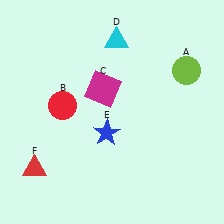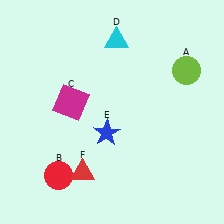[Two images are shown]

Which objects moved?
The objects that moved are: the red circle (B), the magenta square (C), the red triangle (F).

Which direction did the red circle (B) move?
The red circle (B) moved down.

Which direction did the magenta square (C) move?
The magenta square (C) moved left.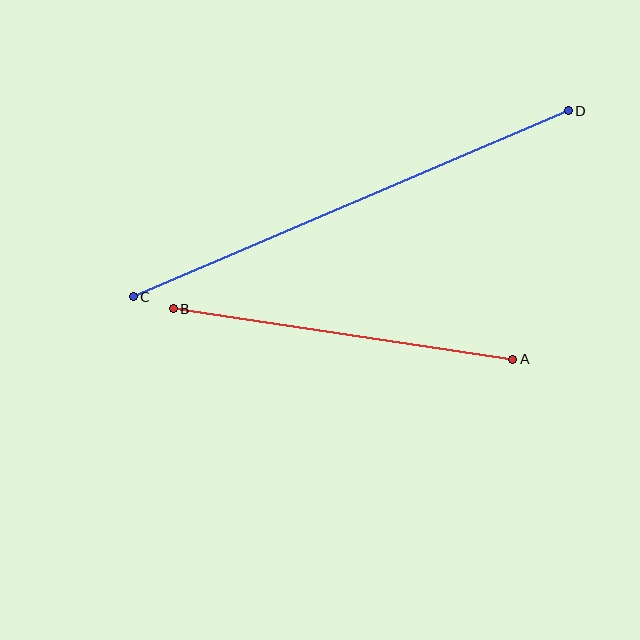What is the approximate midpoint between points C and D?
The midpoint is at approximately (351, 204) pixels.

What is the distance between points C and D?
The distance is approximately 473 pixels.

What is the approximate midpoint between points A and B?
The midpoint is at approximately (343, 334) pixels.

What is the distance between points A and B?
The distance is approximately 343 pixels.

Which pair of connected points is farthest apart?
Points C and D are farthest apart.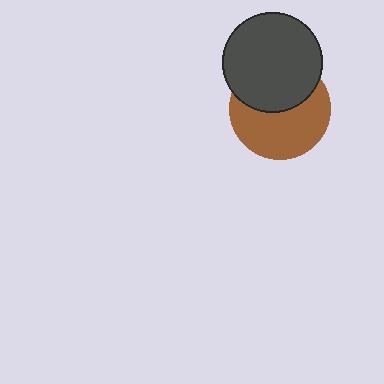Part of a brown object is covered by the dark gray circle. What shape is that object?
It is a circle.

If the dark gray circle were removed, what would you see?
You would see the complete brown circle.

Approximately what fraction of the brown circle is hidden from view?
Roughly 43% of the brown circle is hidden behind the dark gray circle.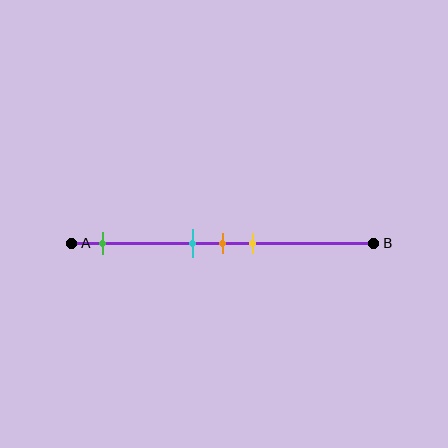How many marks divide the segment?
There are 4 marks dividing the segment.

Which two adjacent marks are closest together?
The cyan and orange marks are the closest adjacent pair.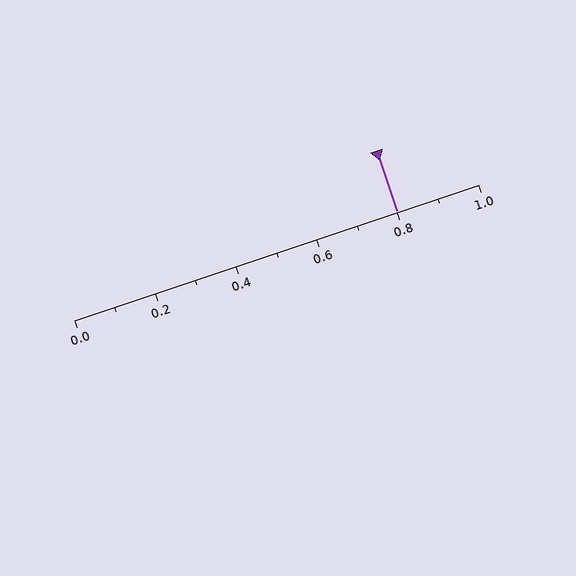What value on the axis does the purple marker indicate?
The marker indicates approximately 0.8.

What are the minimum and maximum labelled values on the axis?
The axis runs from 0.0 to 1.0.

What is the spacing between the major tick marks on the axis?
The major ticks are spaced 0.2 apart.